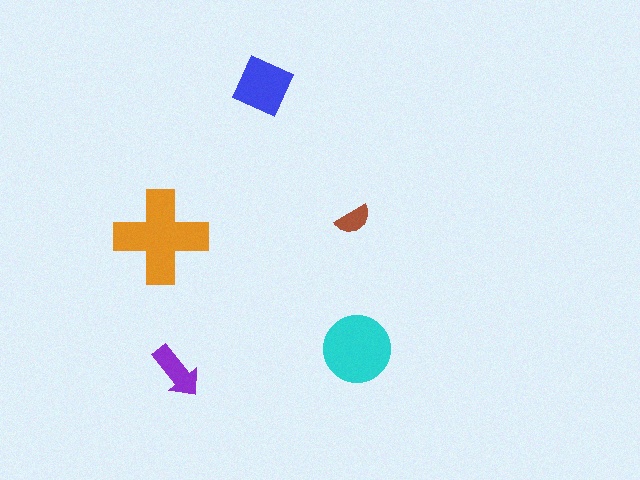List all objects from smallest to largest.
The brown semicircle, the purple arrow, the blue diamond, the cyan circle, the orange cross.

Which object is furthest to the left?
The orange cross is leftmost.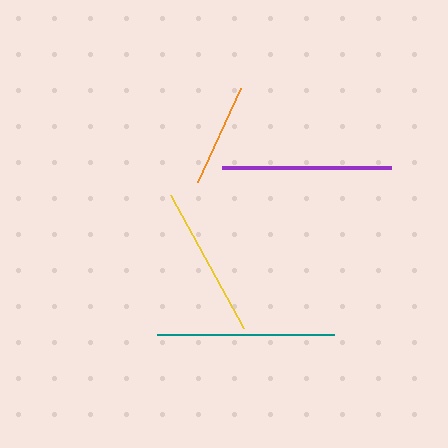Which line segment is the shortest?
The orange line is the shortest at approximately 104 pixels.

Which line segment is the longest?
The teal line is the longest at approximately 177 pixels.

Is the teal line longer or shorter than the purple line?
The teal line is longer than the purple line.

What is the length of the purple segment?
The purple segment is approximately 169 pixels long.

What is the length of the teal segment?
The teal segment is approximately 177 pixels long.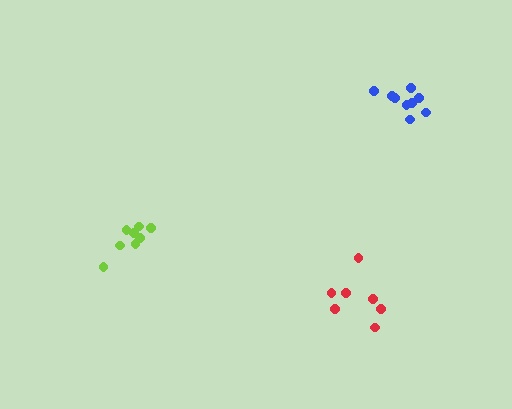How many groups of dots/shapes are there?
There are 3 groups.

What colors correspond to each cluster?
The clusters are colored: lime, red, blue.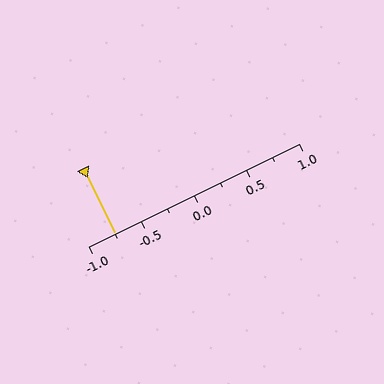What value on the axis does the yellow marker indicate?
The marker indicates approximately -0.75.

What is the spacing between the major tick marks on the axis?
The major ticks are spaced 0.5 apart.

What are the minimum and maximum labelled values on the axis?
The axis runs from -1.0 to 1.0.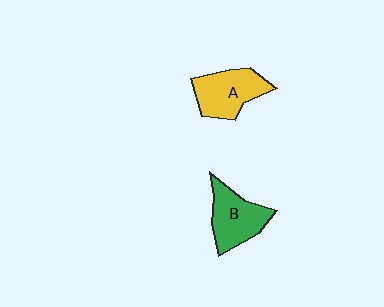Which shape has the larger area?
Shape A (yellow).